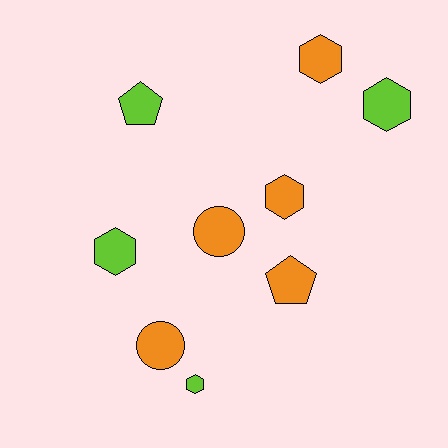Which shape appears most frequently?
Hexagon, with 5 objects.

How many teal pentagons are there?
There are no teal pentagons.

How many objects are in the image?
There are 9 objects.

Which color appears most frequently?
Orange, with 5 objects.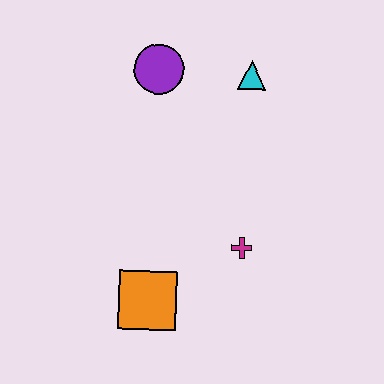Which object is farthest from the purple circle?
The orange square is farthest from the purple circle.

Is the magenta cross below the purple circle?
Yes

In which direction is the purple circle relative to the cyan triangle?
The purple circle is to the left of the cyan triangle.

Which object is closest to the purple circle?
The cyan triangle is closest to the purple circle.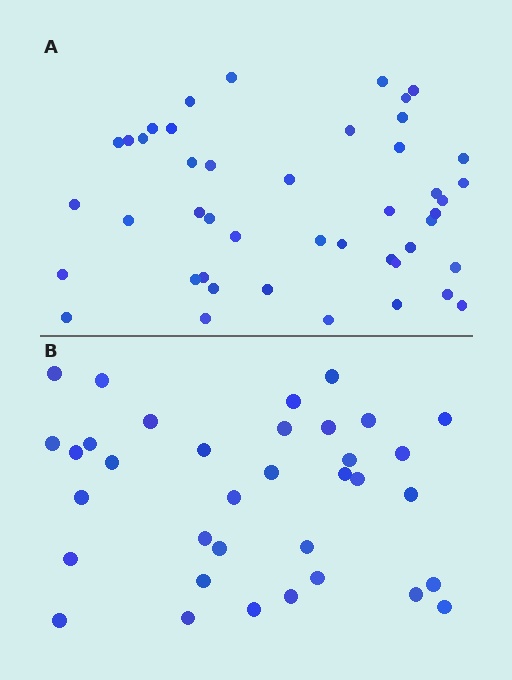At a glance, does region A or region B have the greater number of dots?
Region A (the top region) has more dots.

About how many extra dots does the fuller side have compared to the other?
Region A has roughly 10 or so more dots than region B.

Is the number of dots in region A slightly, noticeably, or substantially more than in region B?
Region A has noticeably more, but not dramatically so. The ratio is roughly 1.3 to 1.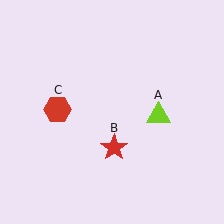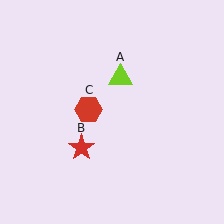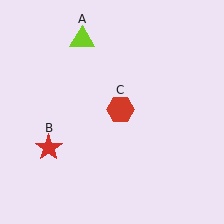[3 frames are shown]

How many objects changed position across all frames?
3 objects changed position: lime triangle (object A), red star (object B), red hexagon (object C).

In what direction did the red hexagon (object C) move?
The red hexagon (object C) moved right.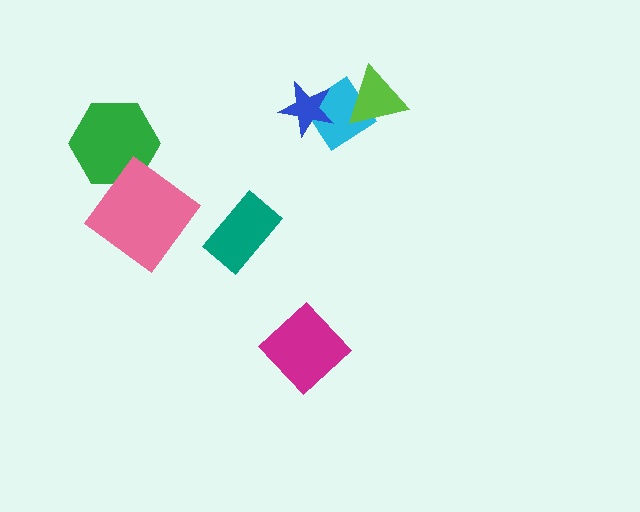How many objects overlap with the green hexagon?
1 object overlaps with the green hexagon.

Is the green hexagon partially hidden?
Yes, it is partially covered by another shape.